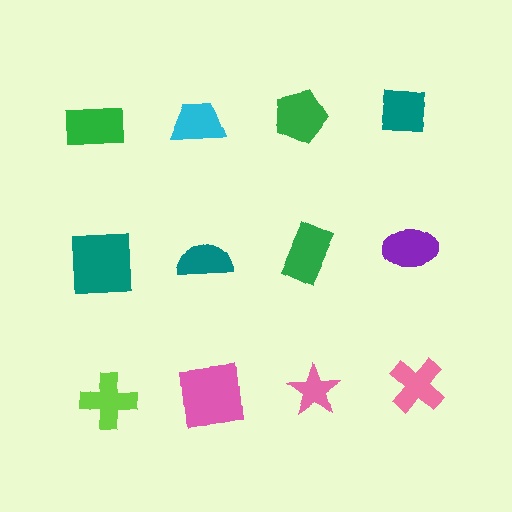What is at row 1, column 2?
A cyan trapezoid.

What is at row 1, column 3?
A green pentagon.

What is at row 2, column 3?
A green rectangle.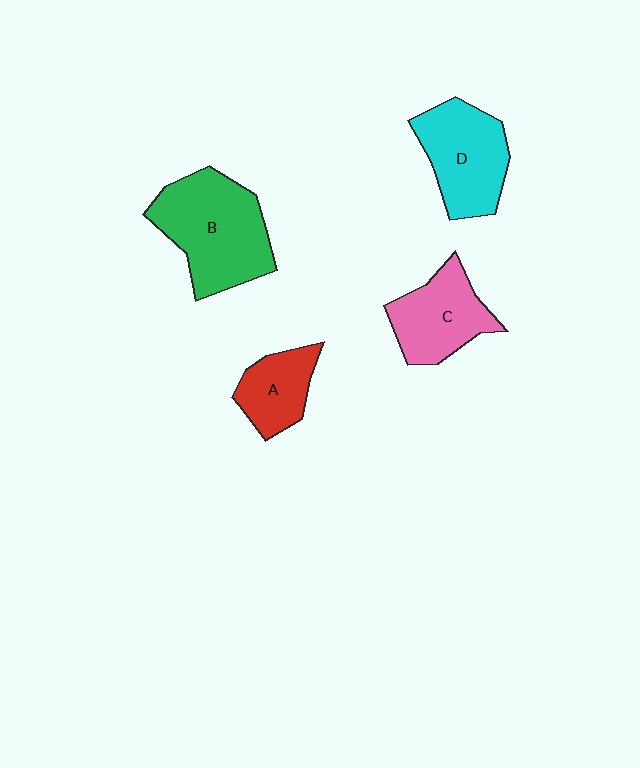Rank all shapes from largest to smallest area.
From largest to smallest: B (green), D (cyan), C (pink), A (red).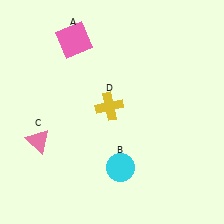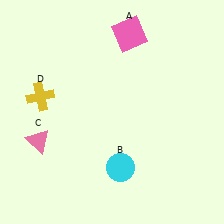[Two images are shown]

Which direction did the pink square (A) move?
The pink square (A) moved right.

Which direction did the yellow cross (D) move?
The yellow cross (D) moved left.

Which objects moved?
The objects that moved are: the pink square (A), the yellow cross (D).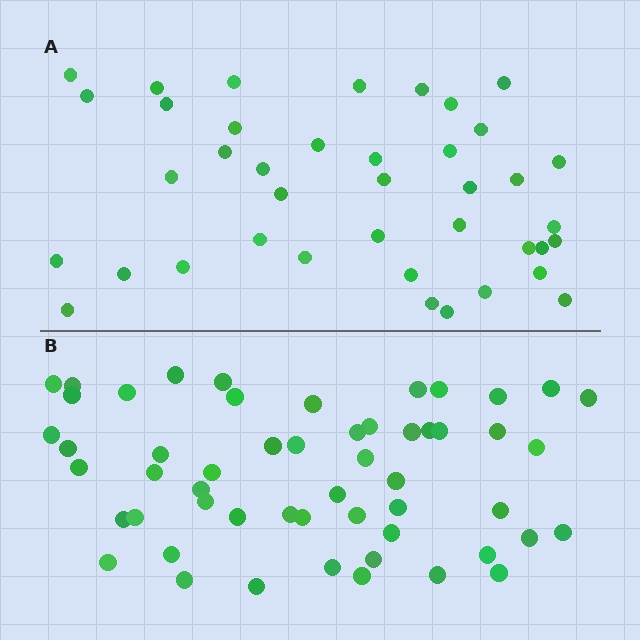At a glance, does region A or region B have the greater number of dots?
Region B (the bottom region) has more dots.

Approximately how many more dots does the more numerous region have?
Region B has approximately 15 more dots than region A.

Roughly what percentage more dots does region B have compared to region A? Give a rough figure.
About 35% more.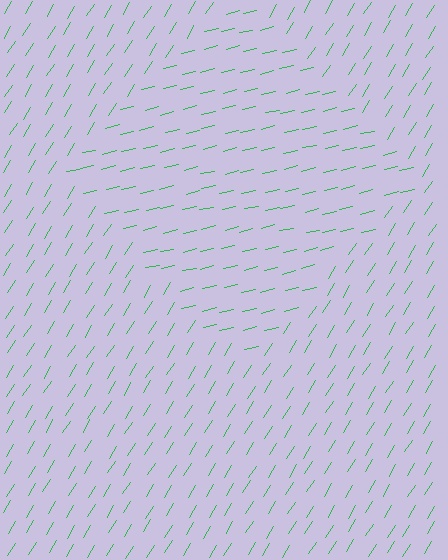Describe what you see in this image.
The image is filled with small green line segments. A diamond region in the image has lines oriented differently from the surrounding lines, creating a visible texture boundary.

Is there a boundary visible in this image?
Yes, there is a texture boundary formed by a change in line orientation.